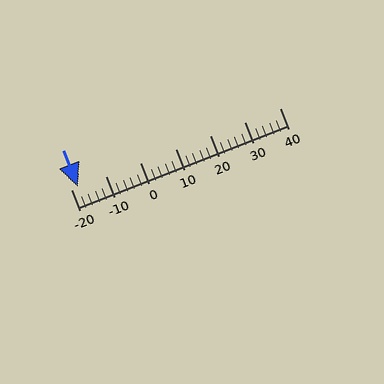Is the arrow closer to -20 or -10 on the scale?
The arrow is closer to -20.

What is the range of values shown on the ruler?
The ruler shows values from -20 to 40.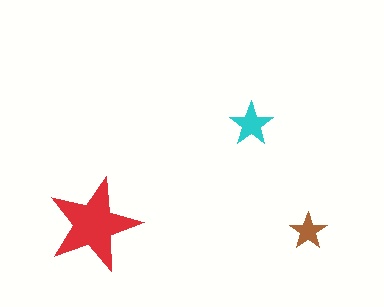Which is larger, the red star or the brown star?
The red one.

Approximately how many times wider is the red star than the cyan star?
About 2 times wider.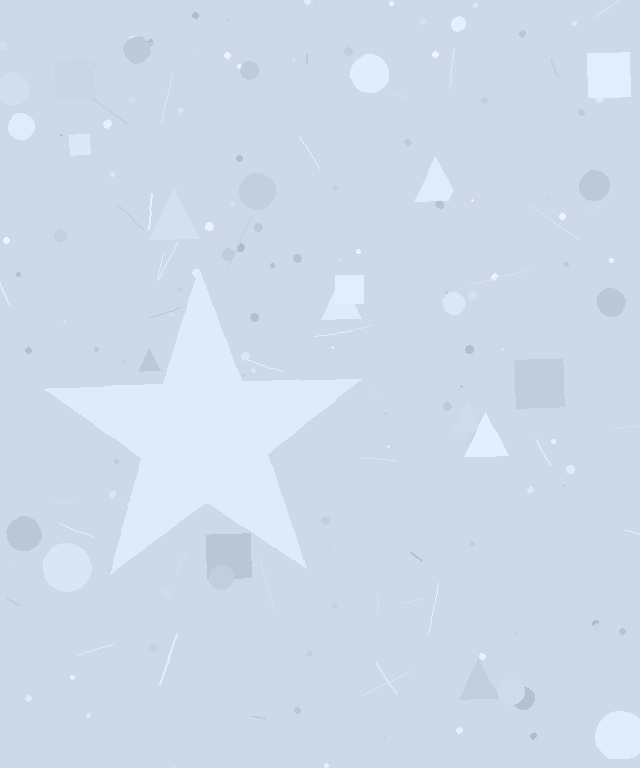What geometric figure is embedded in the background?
A star is embedded in the background.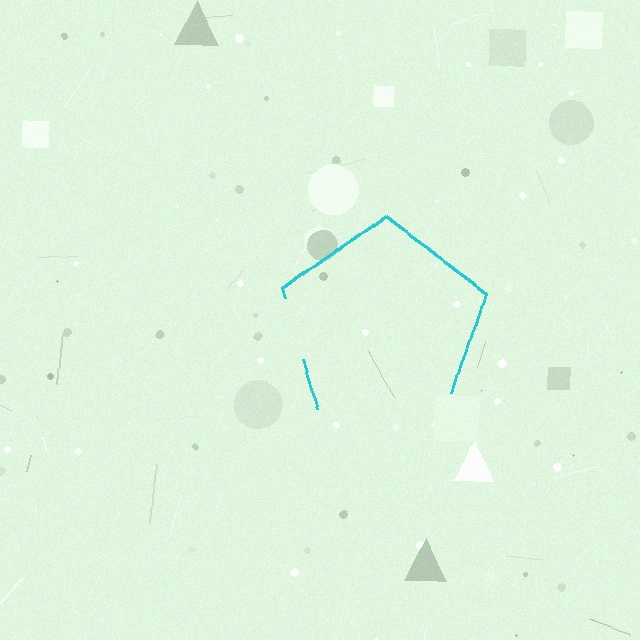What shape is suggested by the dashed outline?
The dashed outline suggests a pentagon.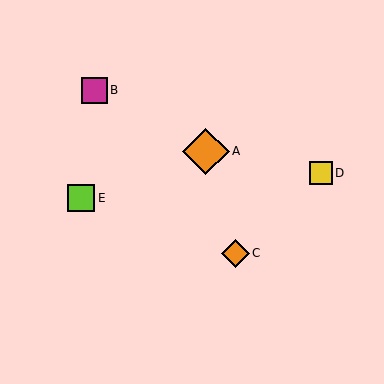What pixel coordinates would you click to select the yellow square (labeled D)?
Click at (321, 173) to select the yellow square D.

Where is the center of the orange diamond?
The center of the orange diamond is at (206, 151).